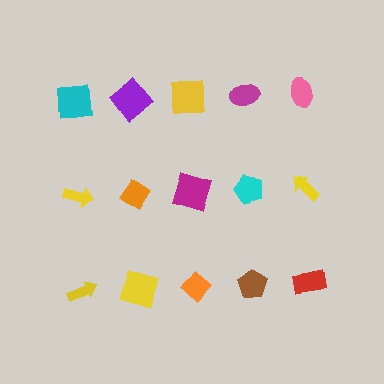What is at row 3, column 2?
A yellow square.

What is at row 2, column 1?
A yellow arrow.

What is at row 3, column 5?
A red rectangle.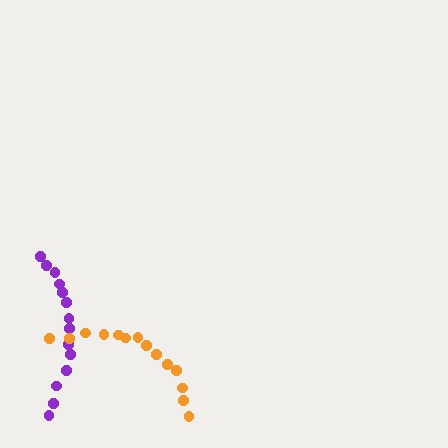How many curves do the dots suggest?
There are 2 distinct paths.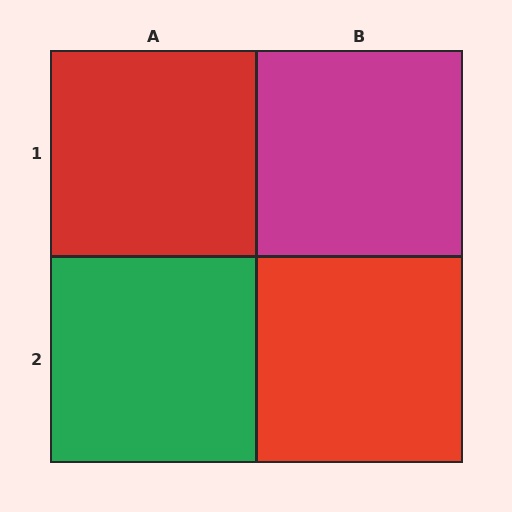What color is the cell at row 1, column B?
Magenta.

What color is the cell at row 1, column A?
Red.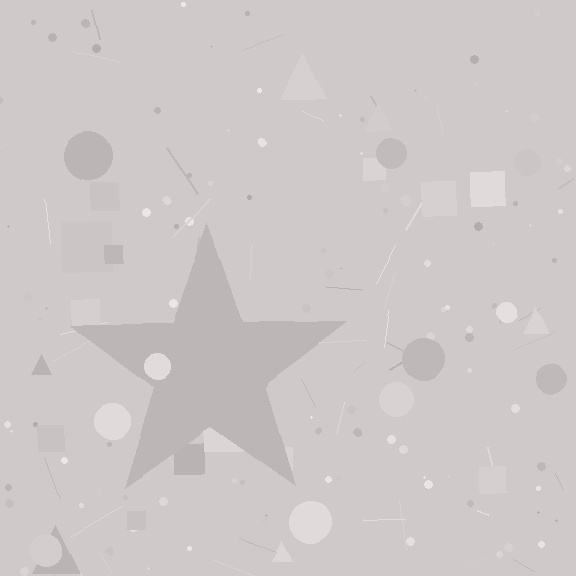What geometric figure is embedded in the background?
A star is embedded in the background.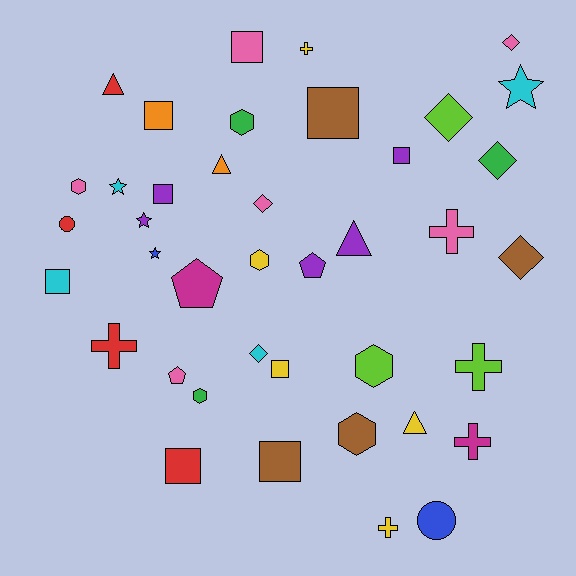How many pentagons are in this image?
There are 3 pentagons.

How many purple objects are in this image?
There are 5 purple objects.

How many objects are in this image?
There are 40 objects.